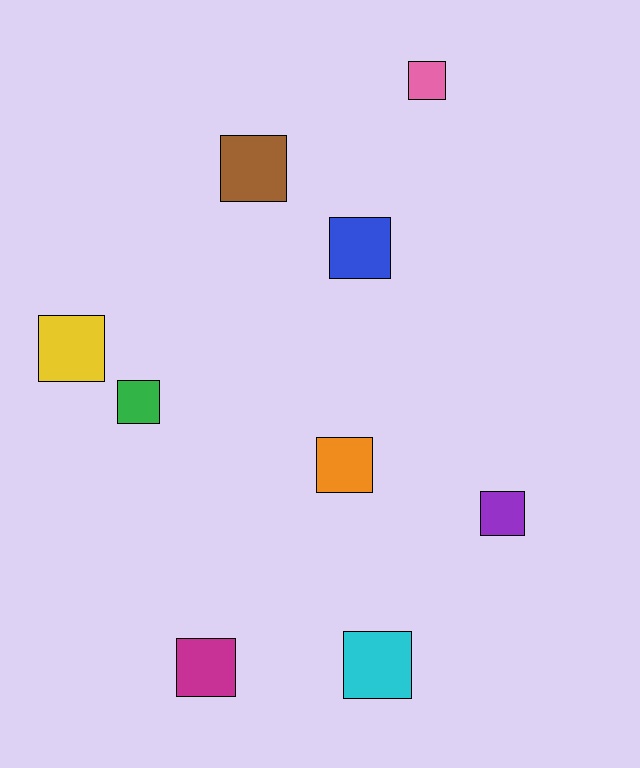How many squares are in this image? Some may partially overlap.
There are 9 squares.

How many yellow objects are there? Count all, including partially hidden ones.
There is 1 yellow object.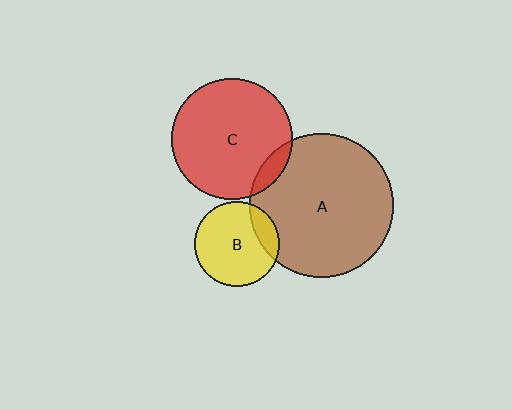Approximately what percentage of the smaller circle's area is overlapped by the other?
Approximately 15%.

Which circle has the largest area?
Circle A (brown).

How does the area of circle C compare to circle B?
Approximately 2.0 times.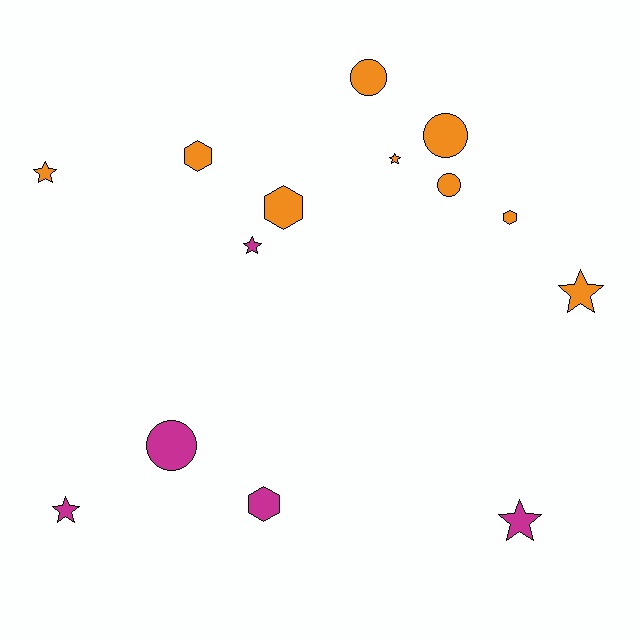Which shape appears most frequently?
Star, with 6 objects.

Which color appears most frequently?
Orange, with 9 objects.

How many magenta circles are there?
There is 1 magenta circle.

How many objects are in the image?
There are 14 objects.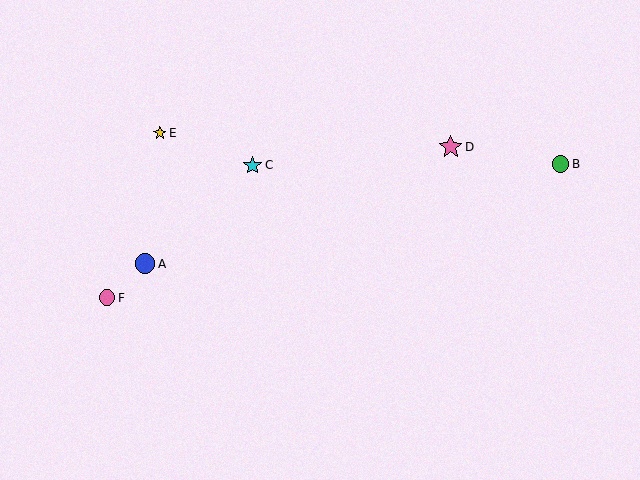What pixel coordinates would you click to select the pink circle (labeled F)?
Click at (107, 298) to select the pink circle F.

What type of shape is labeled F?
Shape F is a pink circle.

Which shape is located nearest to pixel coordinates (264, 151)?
The cyan star (labeled C) at (252, 165) is nearest to that location.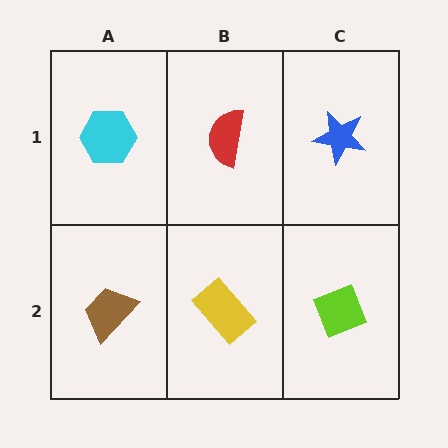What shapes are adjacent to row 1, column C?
A lime diamond (row 2, column C), a red semicircle (row 1, column B).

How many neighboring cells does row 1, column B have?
3.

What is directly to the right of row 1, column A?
A red semicircle.